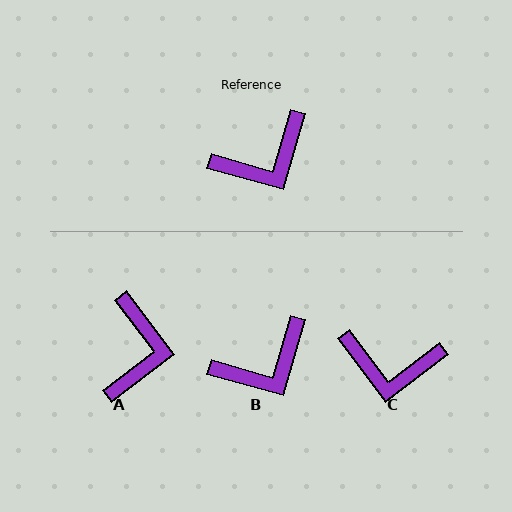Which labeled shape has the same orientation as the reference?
B.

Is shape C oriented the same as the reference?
No, it is off by about 37 degrees.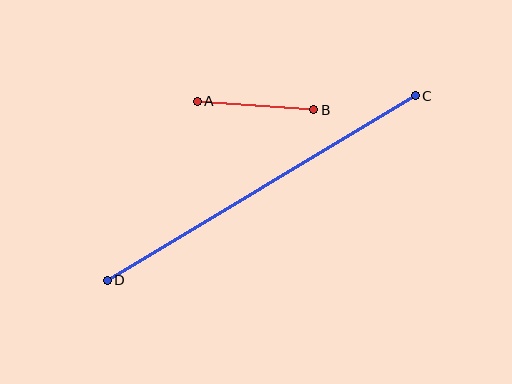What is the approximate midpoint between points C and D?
The midpoint is at approximately (261, 188) pixels.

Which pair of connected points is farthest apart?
Points C and D are farthest apart.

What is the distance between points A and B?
The distance is approximately 117 pixels.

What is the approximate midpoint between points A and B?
The midpoint is at approximately (255, 106) pixels.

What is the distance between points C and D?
The distance is approximately 359 pixels.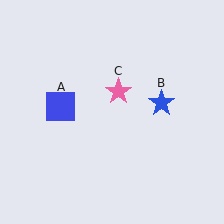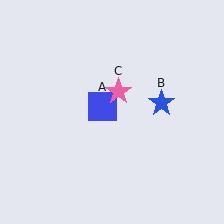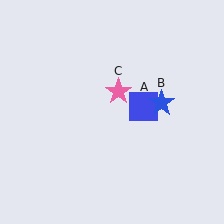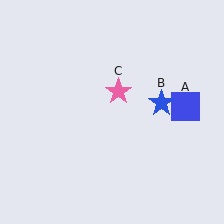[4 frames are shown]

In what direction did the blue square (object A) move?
The blue square (object A) moved right.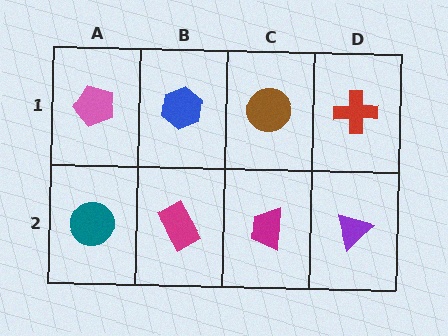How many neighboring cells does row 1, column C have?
3.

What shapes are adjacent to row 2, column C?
A brown circle (row 1, column C), a magenta rectangle (row 2, column B), a purple triangle (row 2, column D).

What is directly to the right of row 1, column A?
A blue hexagon.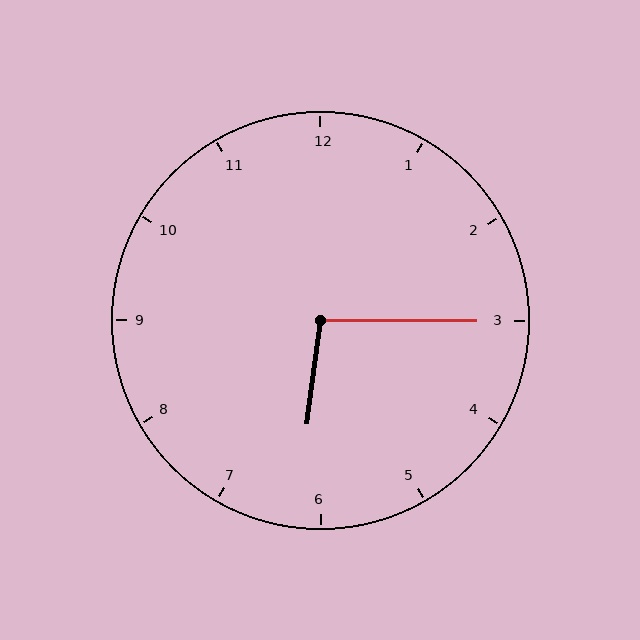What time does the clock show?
6:15.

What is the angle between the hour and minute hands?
Approximately 98 degrees.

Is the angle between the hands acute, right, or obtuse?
It is obtuse.